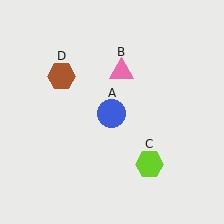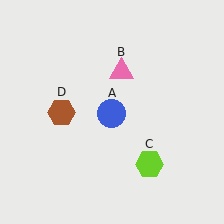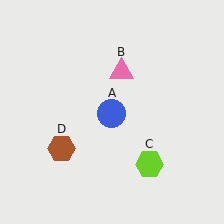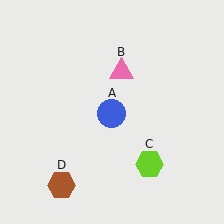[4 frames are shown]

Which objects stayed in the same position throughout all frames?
Blue circle (object A) and pink triangle (object B) and lime hexagon (object C) remained stationary.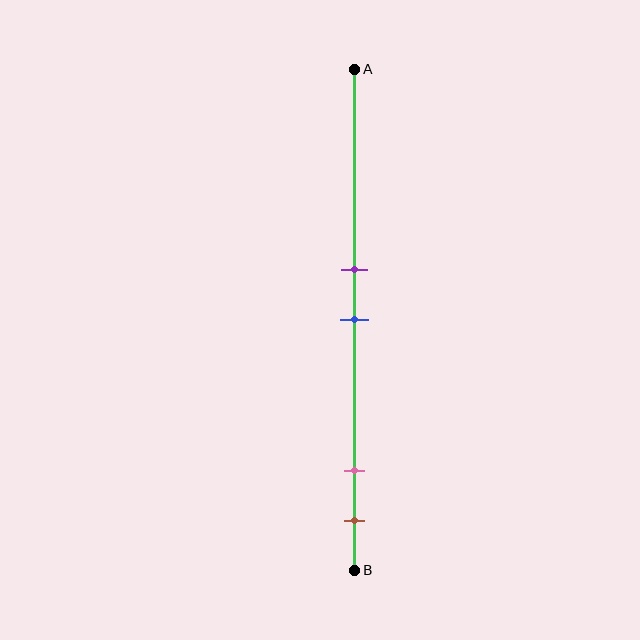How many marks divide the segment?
There are 4 marks dividing the segment.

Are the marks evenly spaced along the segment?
No, the marks are not evenly spaced.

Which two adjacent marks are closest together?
The purple and blue marks are the closest adjacent pair.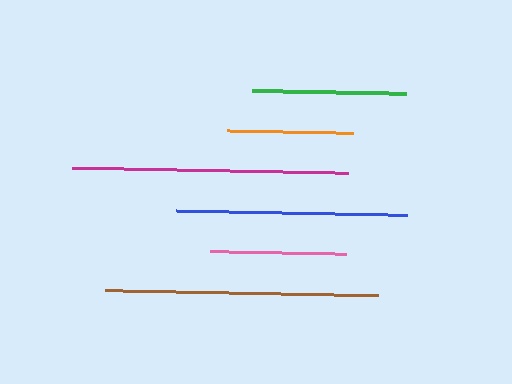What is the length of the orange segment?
The orange segment is approximately 126 pixels long.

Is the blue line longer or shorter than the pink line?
The blue line is longer than the pink line.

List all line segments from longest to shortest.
From longest to shortest: magenta, brown, blue, green, pink, orange.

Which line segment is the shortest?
The orange line is the shortest at approximately 126 pixels.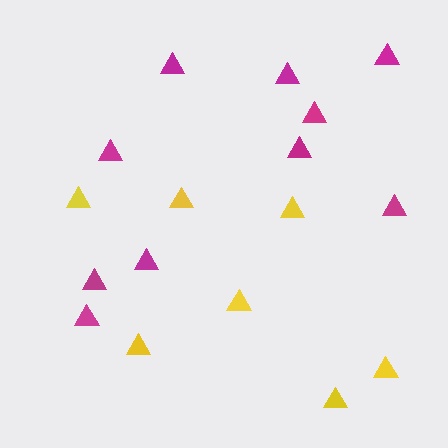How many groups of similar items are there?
There are 2 groups: one group of yellow triangles (7) and one group of magenta triangles (10).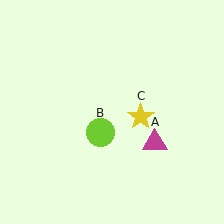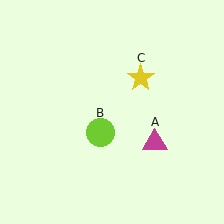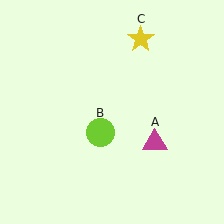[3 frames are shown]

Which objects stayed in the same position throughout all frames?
Magenta triangle (object A) and lime circle (object B) remained stationary.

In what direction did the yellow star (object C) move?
The yellow star (object C) moved up.